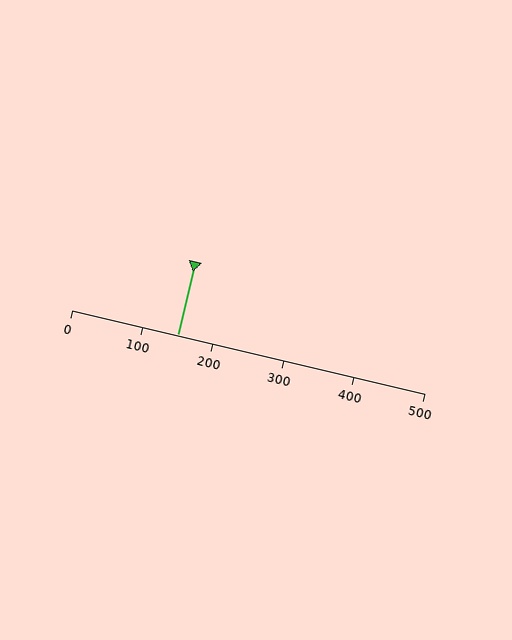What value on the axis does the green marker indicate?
The marker indicates approximately 150.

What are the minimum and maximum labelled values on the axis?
The axis runs from 0 to 500.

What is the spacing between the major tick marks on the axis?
The major ticks are spaced 100 apart.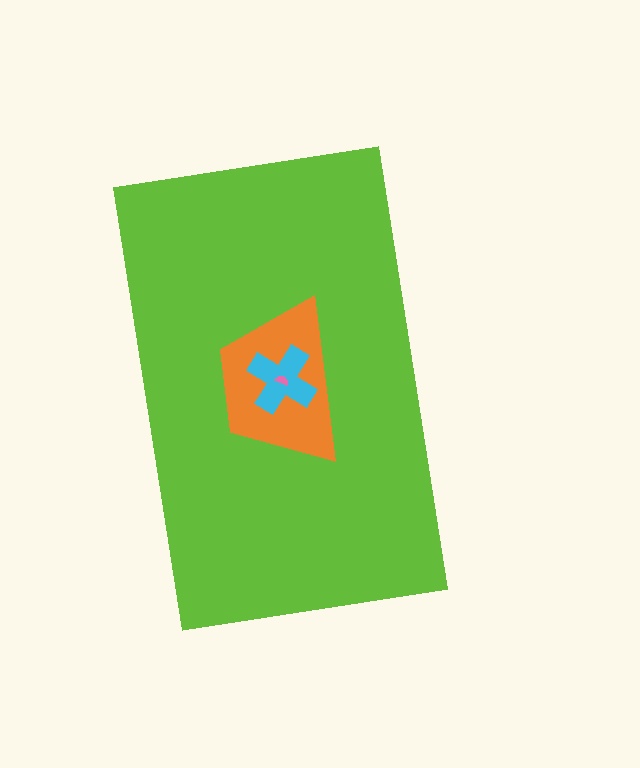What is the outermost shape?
The lime rectangle.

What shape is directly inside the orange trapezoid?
The cyan cross.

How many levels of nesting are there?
4.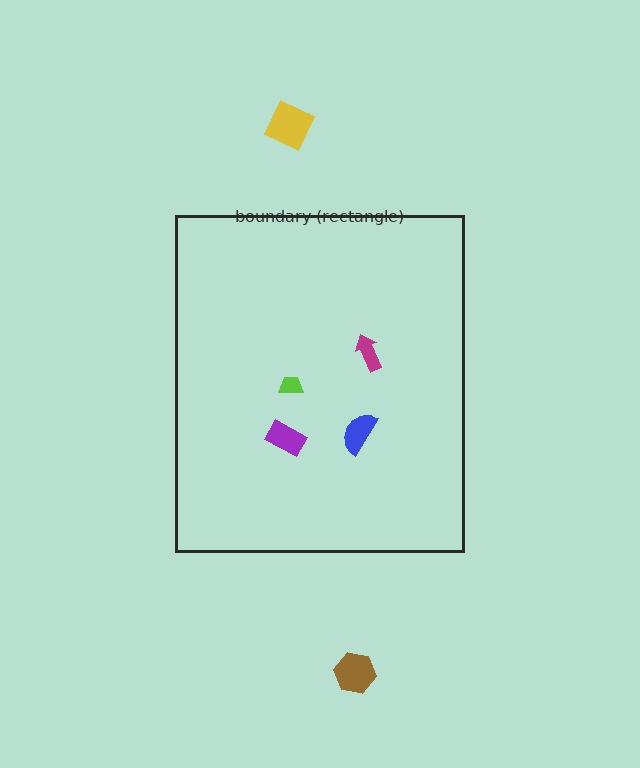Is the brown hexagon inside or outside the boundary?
Outside.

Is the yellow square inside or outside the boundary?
Outside.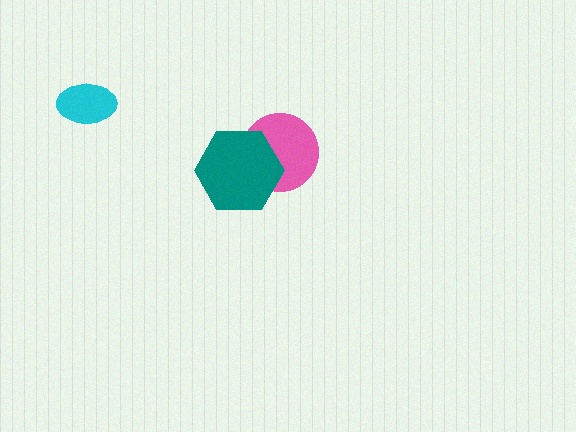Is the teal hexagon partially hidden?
No, no other shape covers it.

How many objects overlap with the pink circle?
1 object overlaps with the pink circle.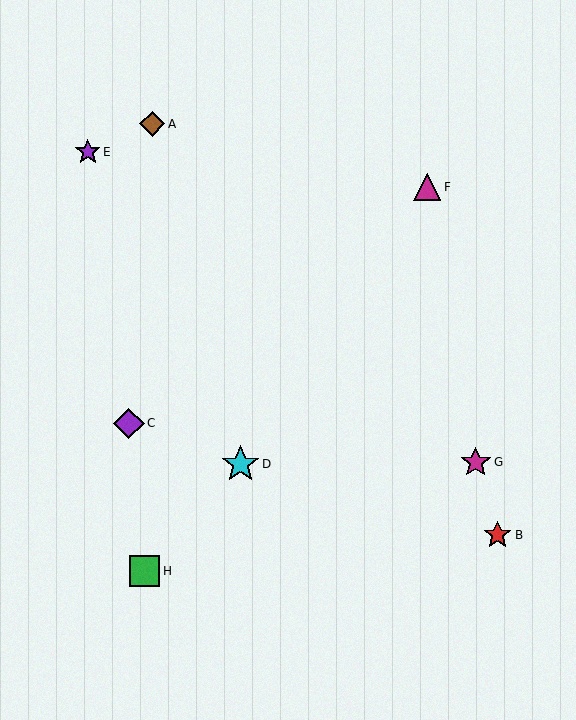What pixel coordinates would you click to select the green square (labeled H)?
Click at (145, 571) to select the green square H.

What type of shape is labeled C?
Shape C is a purple diamond.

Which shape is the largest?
The cyan star (labeled D) is the largest.